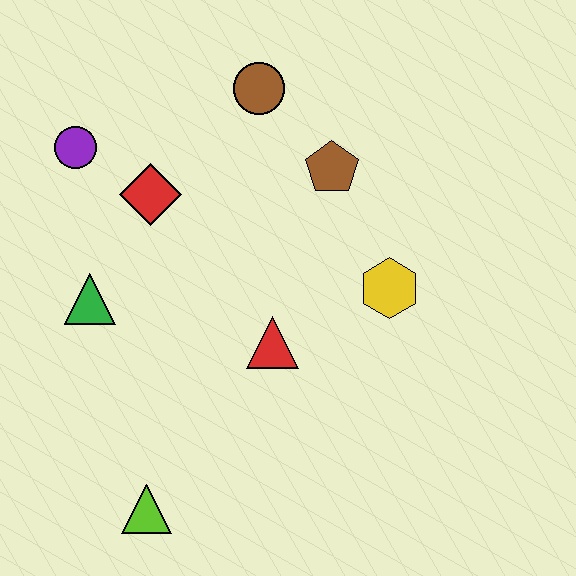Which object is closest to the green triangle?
The red diamond is closest to the green triangle.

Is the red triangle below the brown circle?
Yes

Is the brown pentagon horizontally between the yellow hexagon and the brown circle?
Yes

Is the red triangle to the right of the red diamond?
Yes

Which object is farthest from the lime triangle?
The brown circle is farthest from the lime triangle.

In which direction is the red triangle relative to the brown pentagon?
The red triangle is below the brown pentagon.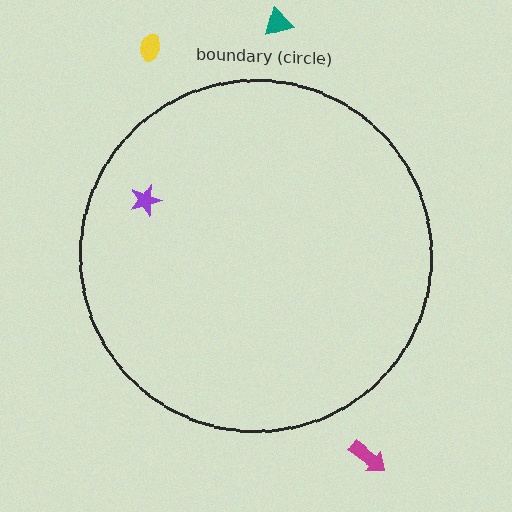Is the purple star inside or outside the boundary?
Inside.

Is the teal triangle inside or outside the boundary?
Outside.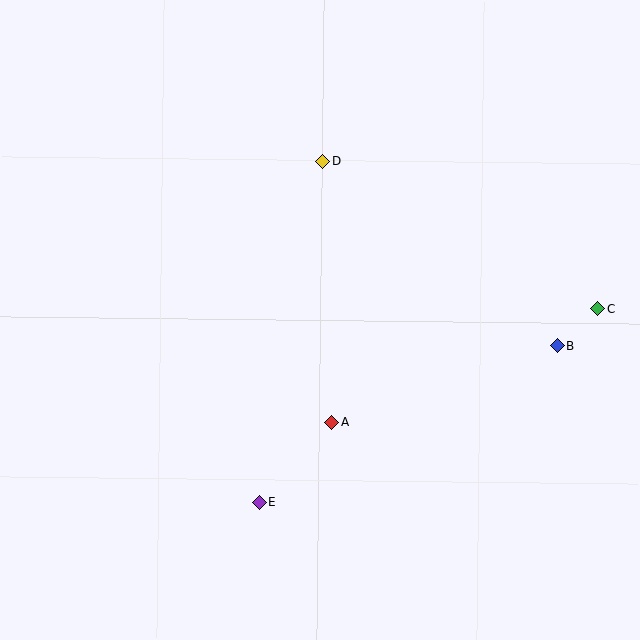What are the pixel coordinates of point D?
Point D is at (323, 161).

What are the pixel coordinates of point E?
Point E is at (259, 503).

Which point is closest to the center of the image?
Point A at (332, 423) is closest to the center.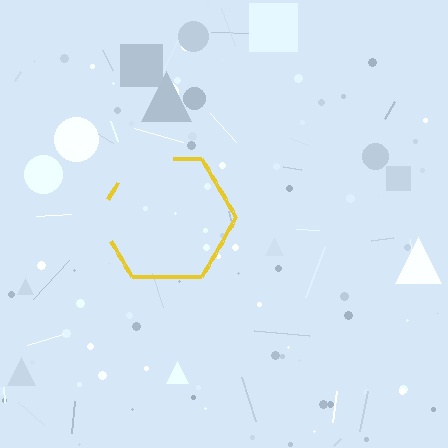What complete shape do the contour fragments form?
The contour fragments form a hexagon.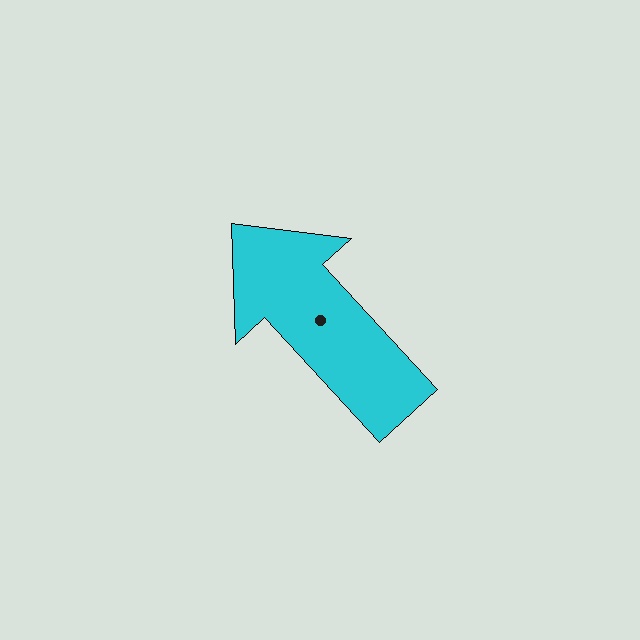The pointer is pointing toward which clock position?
Roughly 11 o'clock.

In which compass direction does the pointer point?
Northwest.